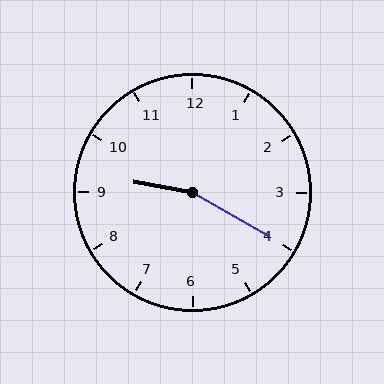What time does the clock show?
9:20.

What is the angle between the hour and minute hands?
Approximately 160 degrees.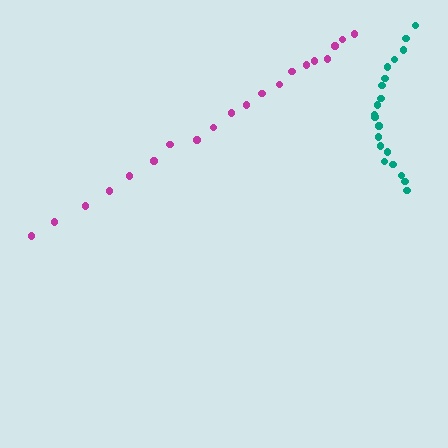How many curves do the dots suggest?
There are 2 distinct paths.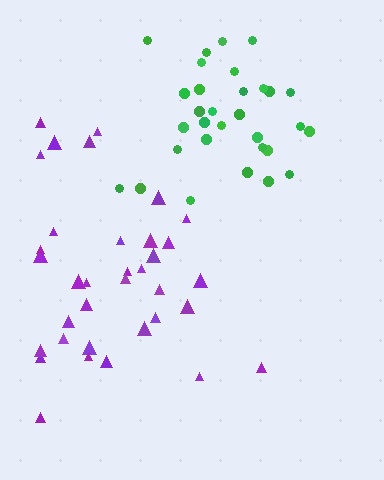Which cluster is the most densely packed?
Green.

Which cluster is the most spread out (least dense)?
Purple.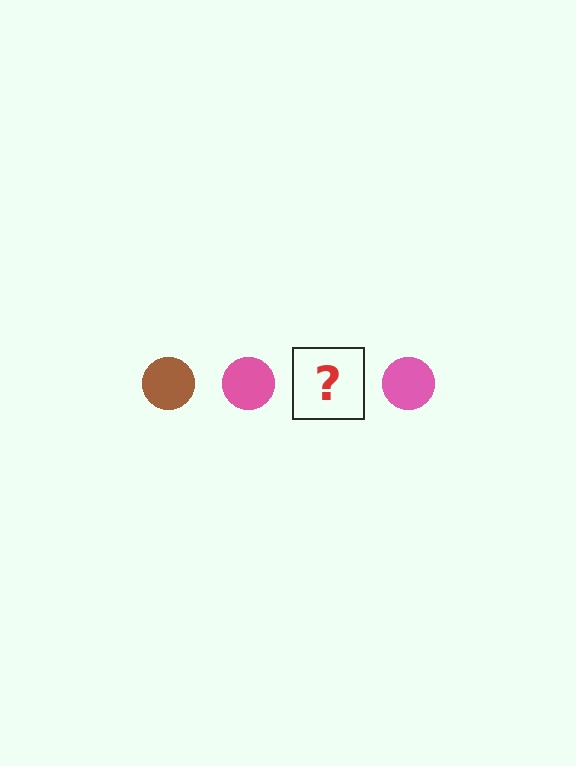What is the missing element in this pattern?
The missing element is a brown circle.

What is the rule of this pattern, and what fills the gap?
The rule is that the pattern cycles through brown, pink circles. The gap should be filled with a brown circle.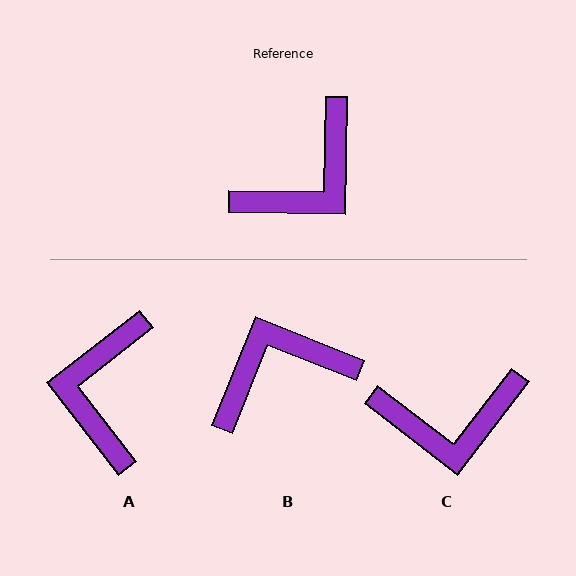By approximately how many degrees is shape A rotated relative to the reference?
Approximately 141 degrees clockwise.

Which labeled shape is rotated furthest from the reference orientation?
B, about 159 degrees away.